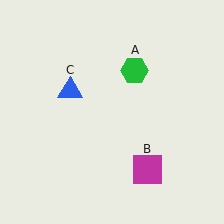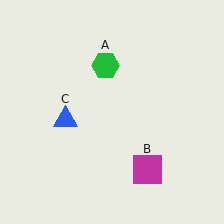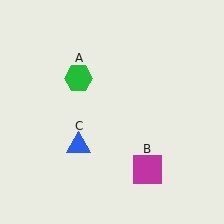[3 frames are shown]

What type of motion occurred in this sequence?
The green hexagon (object A), blue triangle (object C) rotated counterclockwise around the center of the scene.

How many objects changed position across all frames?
2 objects changed position: green hexagon (object A), blue triangle (object C).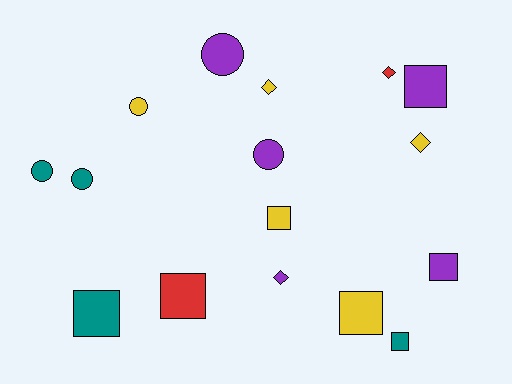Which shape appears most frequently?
Square, with 7 objects.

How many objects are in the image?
There are 16 objects.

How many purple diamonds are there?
There is 1 purple diamond.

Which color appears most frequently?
Purple, with 5 objects.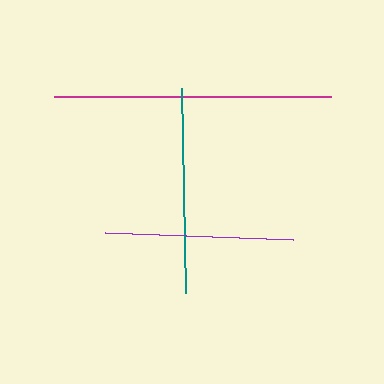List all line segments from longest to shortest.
From longest to shortest: magenta, teal, purple.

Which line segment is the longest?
The magenta line is the longest at approximately 277 pixels.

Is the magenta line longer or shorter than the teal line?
The magenta line is longer than the teal line.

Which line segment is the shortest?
The purple line is the shortest at approximately 188 pixels.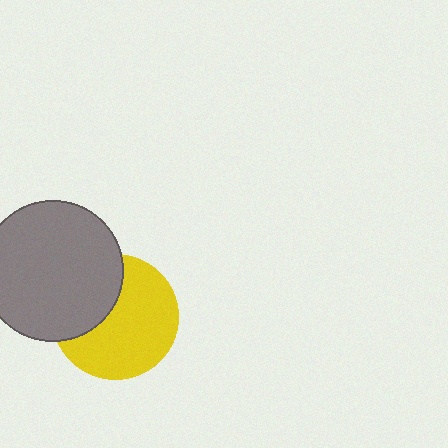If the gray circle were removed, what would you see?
You would see the complete yellow circle.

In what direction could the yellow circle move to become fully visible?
The yellow circle could move right. That would shift it out from behind the gray circle entirely.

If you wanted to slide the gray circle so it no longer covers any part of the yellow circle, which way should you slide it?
Slide it left — that is the most direct way to separate the two shapes.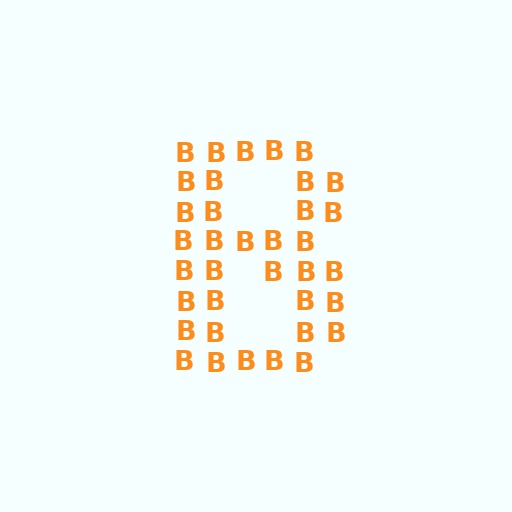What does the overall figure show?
The overall figure shows the letter B.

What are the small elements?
The small elements are letter B's.